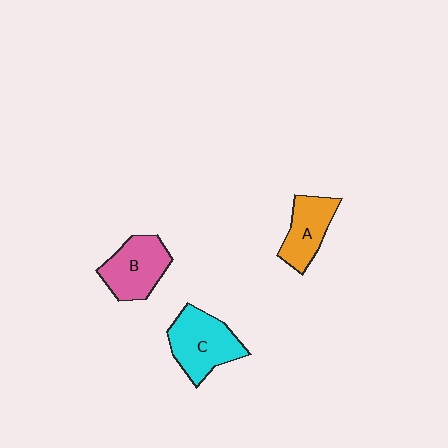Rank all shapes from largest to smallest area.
From largest to smallest: C (cyan), B (pink), A (orange).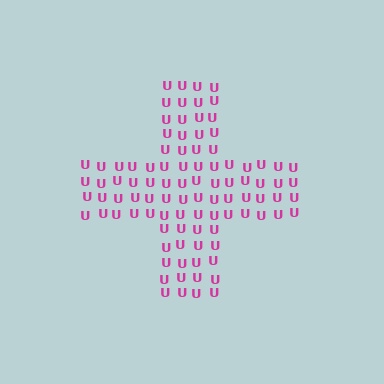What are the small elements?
The small elements are letter U's.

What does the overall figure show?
The overall figure shows a cross.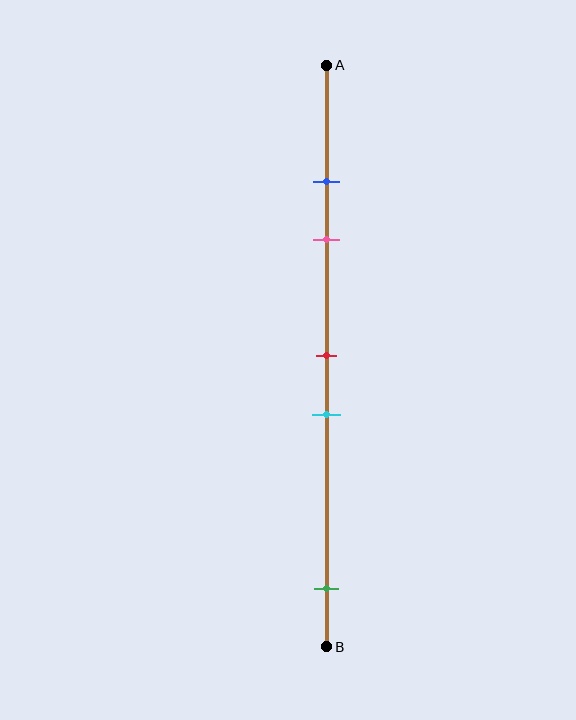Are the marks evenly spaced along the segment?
No, the marks are not evenly spaced.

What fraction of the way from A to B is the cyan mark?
The cyan mark is approximately 60% (0.6) of the way from A to B.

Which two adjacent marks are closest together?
The blue and pink marks are the closest adjacent pair.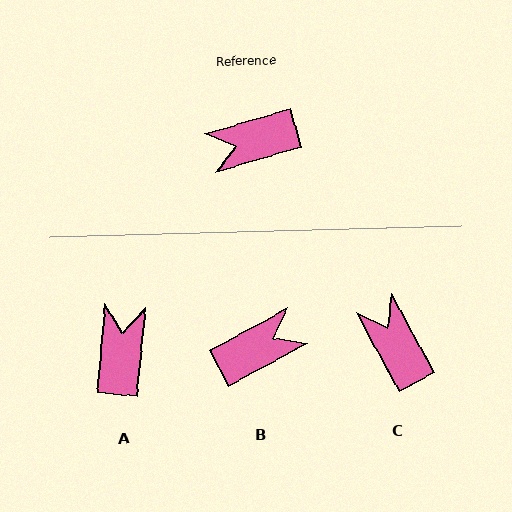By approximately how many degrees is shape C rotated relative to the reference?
Approximately 78 degrees clockwise.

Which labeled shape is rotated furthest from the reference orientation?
B, about 168 degrees away.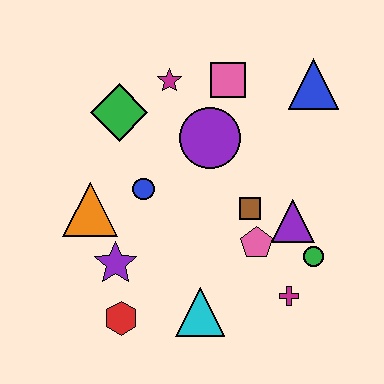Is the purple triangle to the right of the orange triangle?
Yes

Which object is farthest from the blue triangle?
The red hexagon is farthest from the blue triangle.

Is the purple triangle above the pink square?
No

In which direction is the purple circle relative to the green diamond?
The purple circle is to the right of the green diamond.